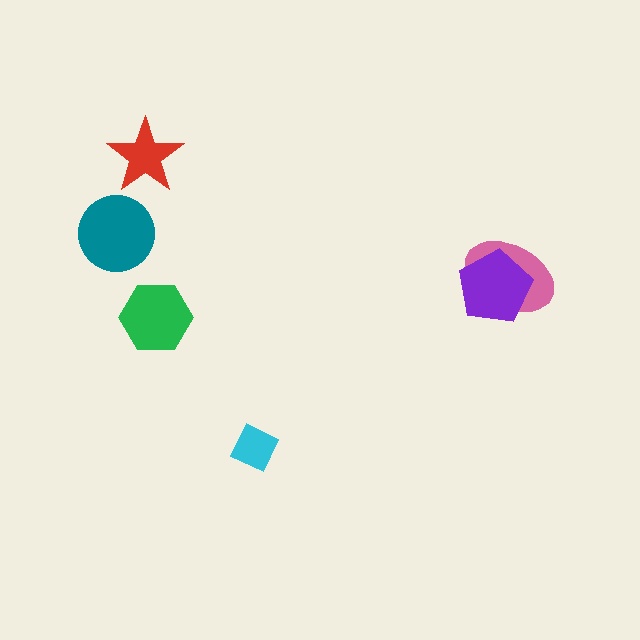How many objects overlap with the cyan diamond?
0 objects overlap with the cyan diamond.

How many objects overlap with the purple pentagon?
1 object overlaps with the purple pentagon.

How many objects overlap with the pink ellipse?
1 object overlaps with the pink ellipse.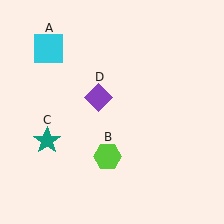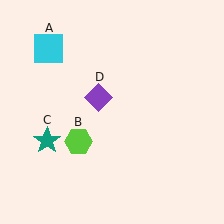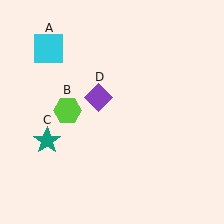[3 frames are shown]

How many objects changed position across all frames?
1 object changed position: lime hexagon (object B).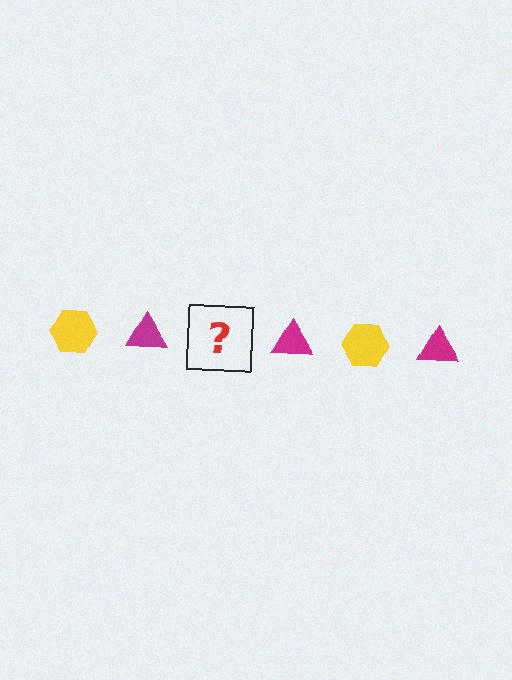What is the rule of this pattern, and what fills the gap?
The rule is that the pattern alternates between yellow hexagon and magenta triangle. The gap should be filled with a yellow hexagon.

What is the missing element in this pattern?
The missing element is a yellow hexagon.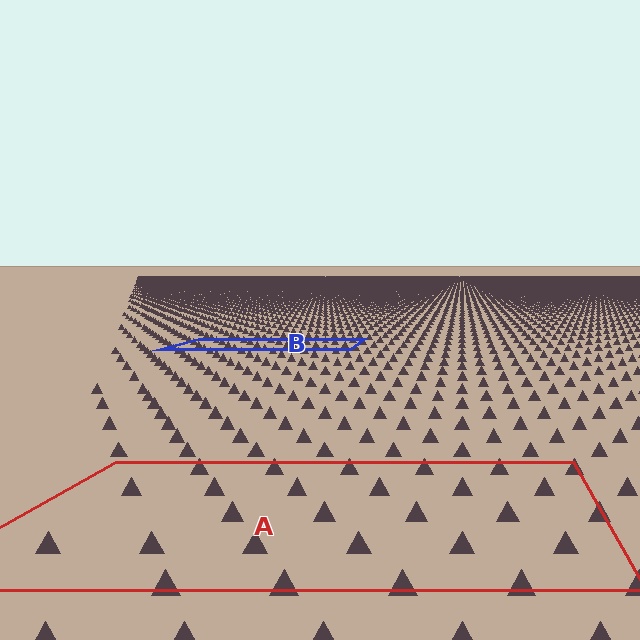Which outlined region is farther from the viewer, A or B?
Region B is farther from the viewer — the texture elements inside it appear smaller and more densely packed.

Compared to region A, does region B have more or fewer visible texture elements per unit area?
Region B has more texture elements per unit area — they are packed more densely because it is farther away.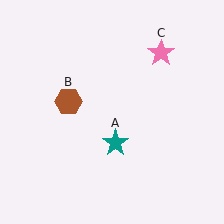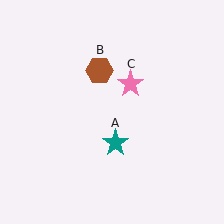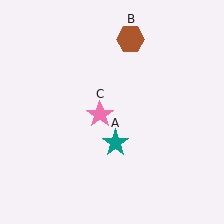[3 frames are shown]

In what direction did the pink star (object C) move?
The pink star (object C) moved down and to the left.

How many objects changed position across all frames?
2 objects changed position: brown hexagon (object B), pink star (object C).